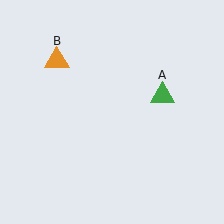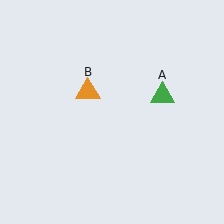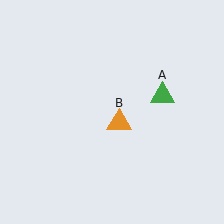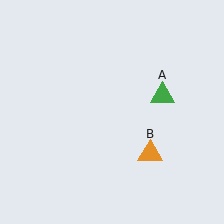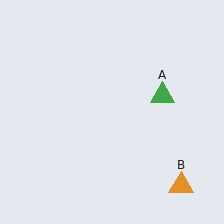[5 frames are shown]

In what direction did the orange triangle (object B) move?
The orange triangle (object B) moved down and to the right.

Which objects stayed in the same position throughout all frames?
Green triangle (object A) remained stationary.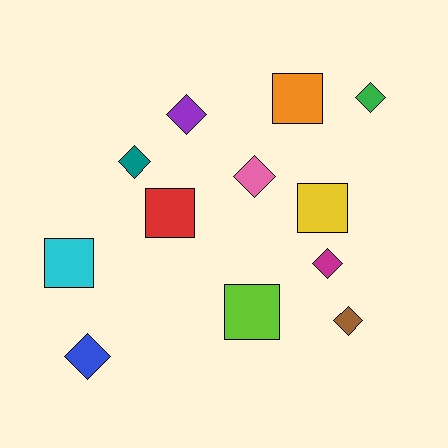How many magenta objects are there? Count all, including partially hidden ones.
There is 1 magenta object.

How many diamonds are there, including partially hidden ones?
There are 7 diamonds.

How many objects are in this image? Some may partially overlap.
There are 12 objects.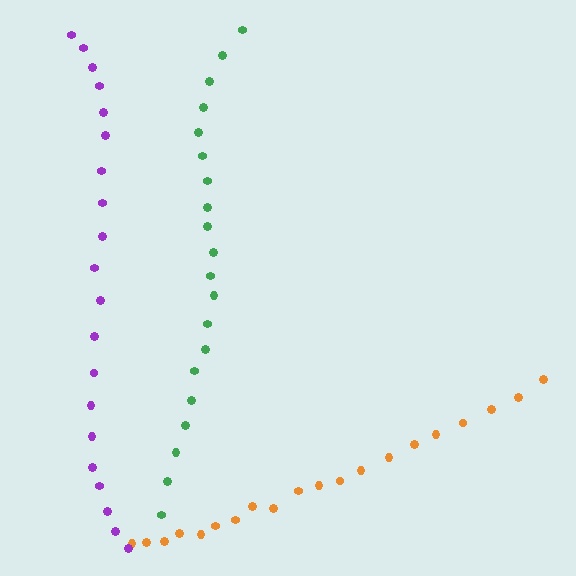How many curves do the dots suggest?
There are 3 distinct paths.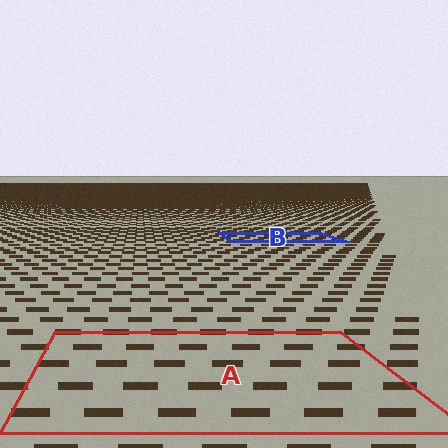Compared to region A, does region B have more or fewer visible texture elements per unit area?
Region B has more texture elements per unit area — they are packed more densely because it is farther away.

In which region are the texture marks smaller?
The texture marks are smaller in region B, because it is farther away.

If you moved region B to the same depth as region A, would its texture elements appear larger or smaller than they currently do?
They would appear larger. At a closer depth, the same texture elements are projected at a bigger on-screen size.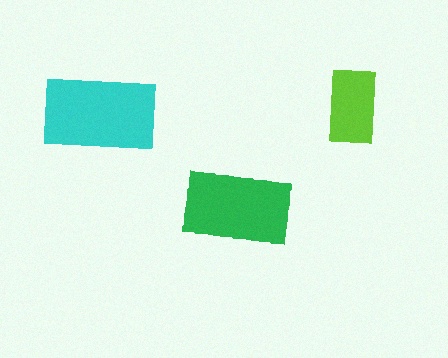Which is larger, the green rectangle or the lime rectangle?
The green one.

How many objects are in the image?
There are 3 objects in the image.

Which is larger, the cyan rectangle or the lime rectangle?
The cyan one.